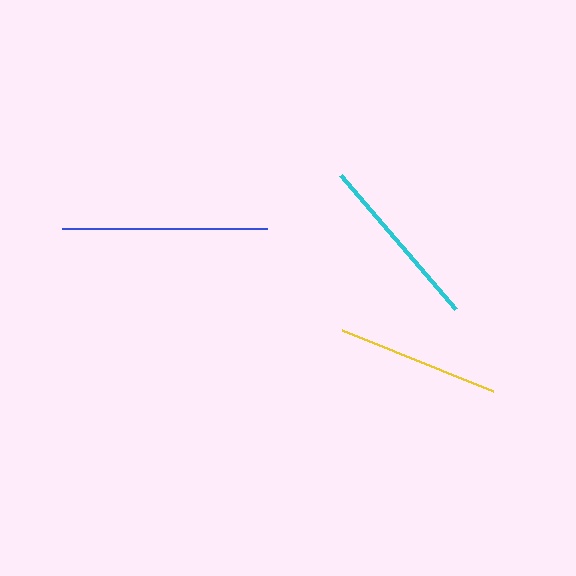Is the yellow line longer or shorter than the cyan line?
The cyan line is longer than the yellow line.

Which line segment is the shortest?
The yellow line is the shortest at approximately 163 pixels.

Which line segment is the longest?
The blue line is the longest at approximately 205 pixels.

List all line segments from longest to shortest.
From longest to shortest: blue, cyan, yellow.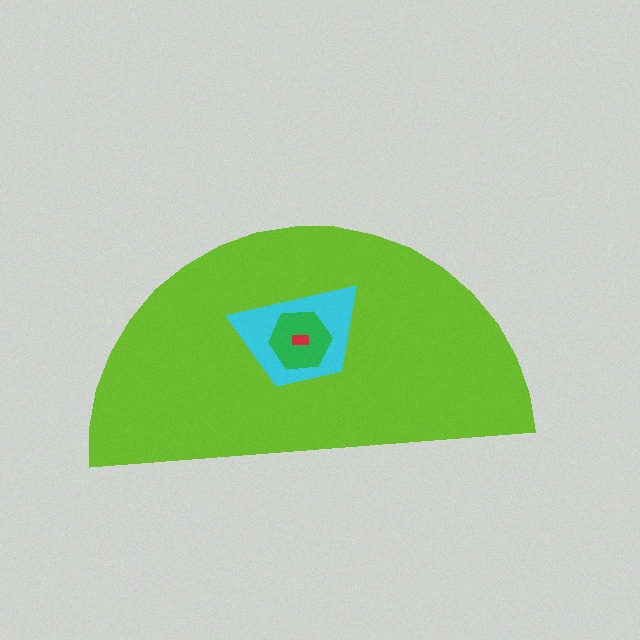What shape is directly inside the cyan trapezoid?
The green hexagon.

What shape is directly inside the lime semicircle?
The cyan trapezoid.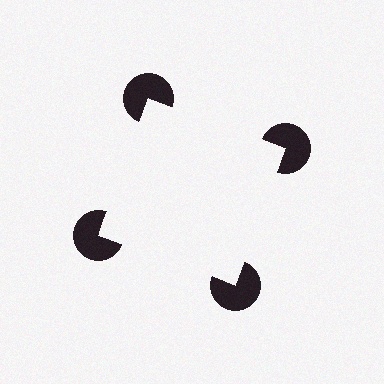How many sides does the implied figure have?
4 sides.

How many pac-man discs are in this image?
There are 4 — one at each vertex of the illusory square.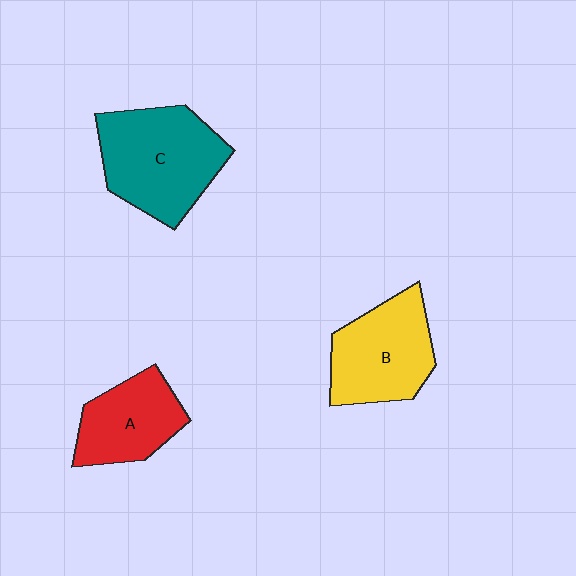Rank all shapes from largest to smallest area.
From largest to smallest: C (teal), B (yellow), A (red).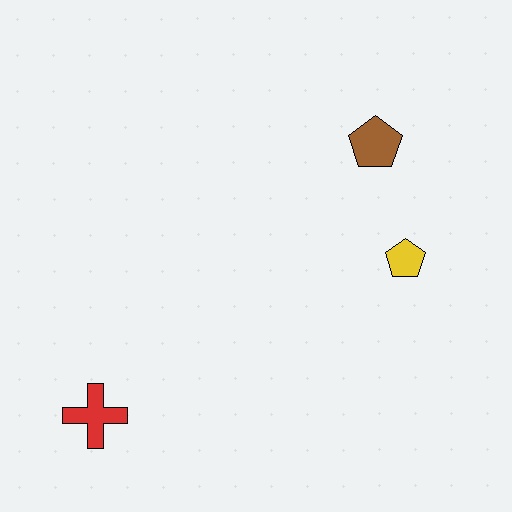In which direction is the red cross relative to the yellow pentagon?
The red cross is to the left of the yellow pentagon.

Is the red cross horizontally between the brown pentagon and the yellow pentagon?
No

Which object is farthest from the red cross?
The brown pentagon is farthest from the red cross.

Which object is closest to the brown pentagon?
The yellow pentagon is closest to the brown pentagon.